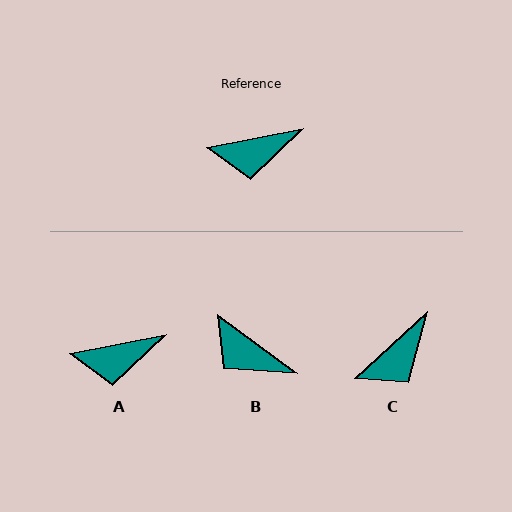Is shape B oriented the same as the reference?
No, it is off by about 48 degrees.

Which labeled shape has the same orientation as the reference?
A.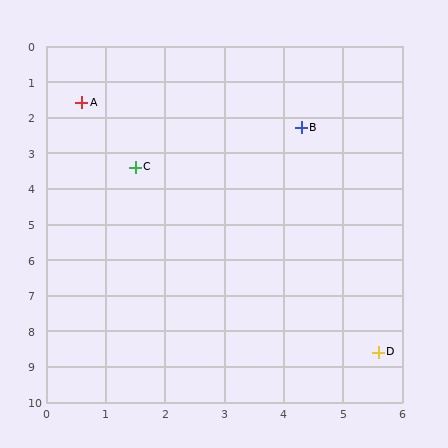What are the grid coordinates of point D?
Point D is at approximately (5.6, 8.6).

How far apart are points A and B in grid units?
Points A and B are about 3.8 grid units apart.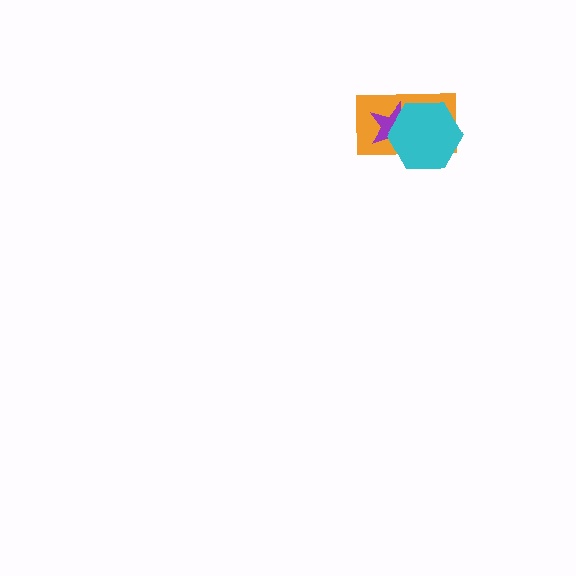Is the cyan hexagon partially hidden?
No, no other shape covers it.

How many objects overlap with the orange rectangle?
2 objects overlap with the orange rectangle.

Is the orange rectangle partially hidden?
Yes, it is partially covered by another shape.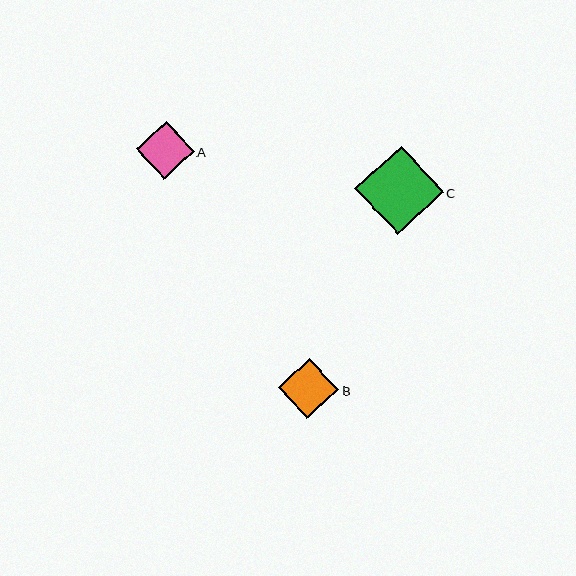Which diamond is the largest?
Diamond C is the largest with a size of approximately 88 pixels.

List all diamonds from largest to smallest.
From largest to smallest: C, B, A.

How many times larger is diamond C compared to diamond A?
Diamond C is approximately 1.5 times the size of diamond A.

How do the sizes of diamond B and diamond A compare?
Diamond B and diamond A are approximately the same size.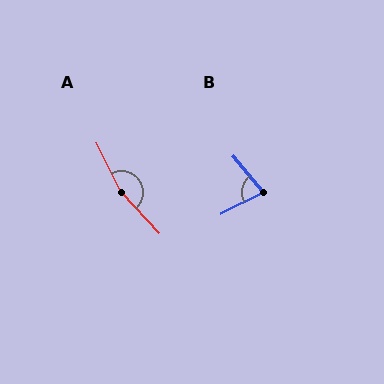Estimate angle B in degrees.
Approximately 77 degrees.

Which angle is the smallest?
B, at approximately 77 degrees.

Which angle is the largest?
A, at approximately 164 degrees.